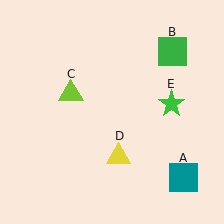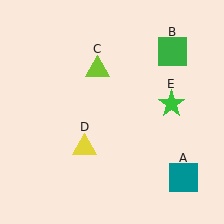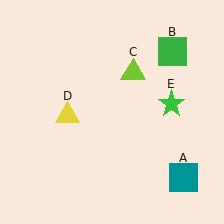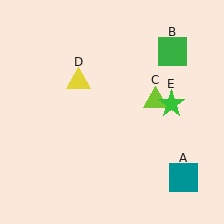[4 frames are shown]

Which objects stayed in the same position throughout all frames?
Teal square (object A) and green square (object B) and green star (object E) remained stationary.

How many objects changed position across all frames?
2 objects changed position: lime triangle (object C), yellow triangle (object D).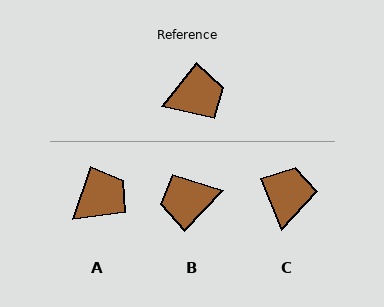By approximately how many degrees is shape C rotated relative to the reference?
Approximately 60 degrees counter-clockwise.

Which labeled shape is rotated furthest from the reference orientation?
B, about 175 degrees away.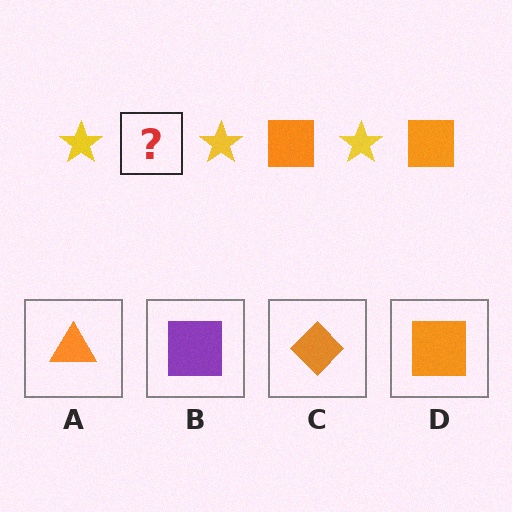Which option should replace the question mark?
Option D.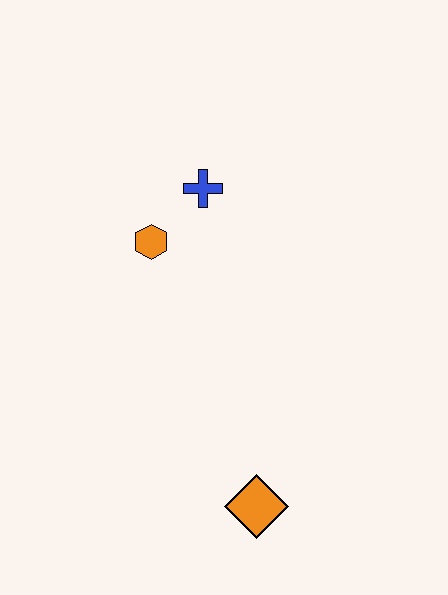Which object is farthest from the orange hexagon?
The orange diamond is farthest from the orange hexagon.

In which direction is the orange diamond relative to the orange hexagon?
The orange diamond is below the orange hexagon.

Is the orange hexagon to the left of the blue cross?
Yes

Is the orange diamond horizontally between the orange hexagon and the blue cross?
No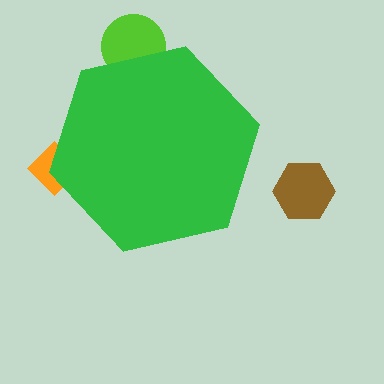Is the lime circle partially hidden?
Yes, the lime circle is partially hidden behind the green hexagon.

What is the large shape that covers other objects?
A green hexagon.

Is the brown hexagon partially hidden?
No, the brown hexagon is fully visible.